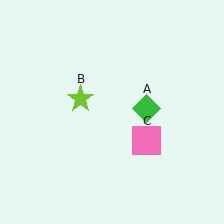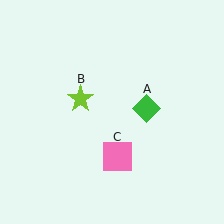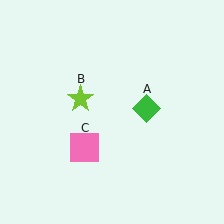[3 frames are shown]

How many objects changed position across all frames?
1 object changed position: pink square (object C).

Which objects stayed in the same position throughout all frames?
Green diamond (object A) and lime star (object B) remained stationary.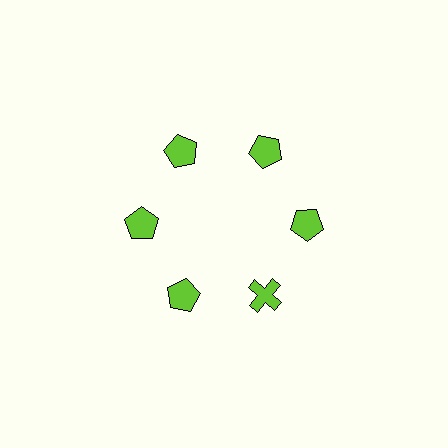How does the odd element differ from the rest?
It has a different shape: cross instead of pentagon.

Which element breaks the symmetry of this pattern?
The lime cross at roughly the 5 o'clock position breaks the symmetry. All other shapes are lime pentagons.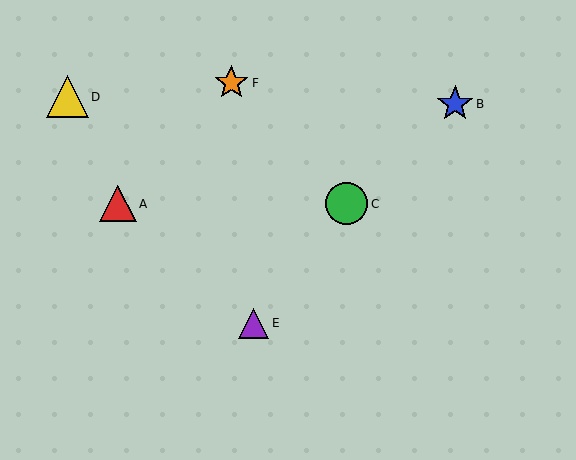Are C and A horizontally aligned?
Yes, both are at y≈204.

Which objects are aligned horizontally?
Objects A, C are aligned horizontally.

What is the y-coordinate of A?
Object A is at y≈204.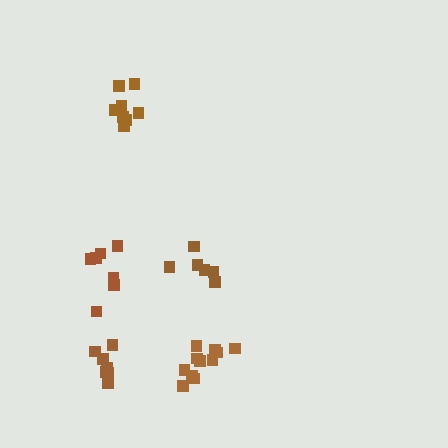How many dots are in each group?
Group 1: 11 dots, Group 2: 6 dots, Group 3: 8 dots, Group 4: 7 dots, Group 5: 7 dots (39 total).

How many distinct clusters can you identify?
There are 5 distinct clusters.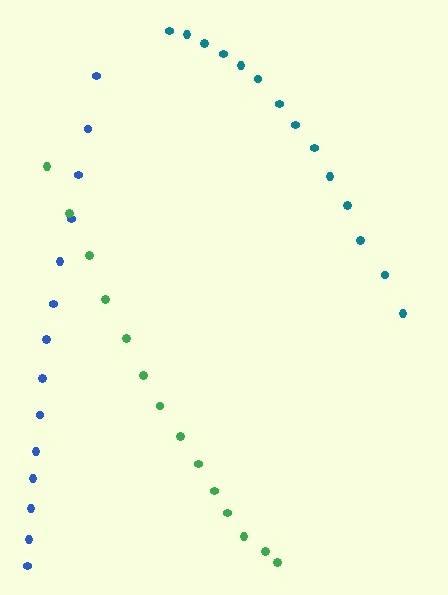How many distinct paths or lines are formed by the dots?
There are 3 distinct paths.